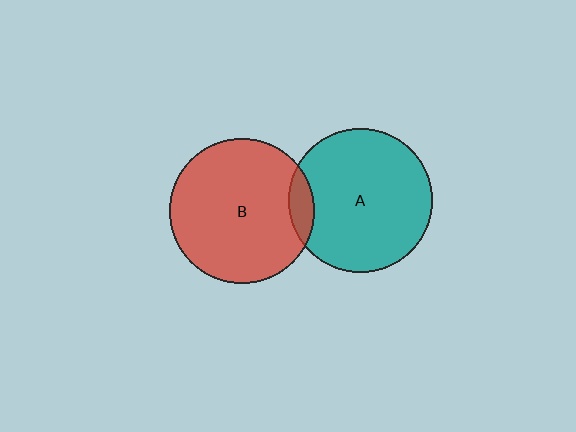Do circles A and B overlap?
Yes.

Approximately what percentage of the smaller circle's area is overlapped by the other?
Approximately 10%.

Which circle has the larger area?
Circle B (red).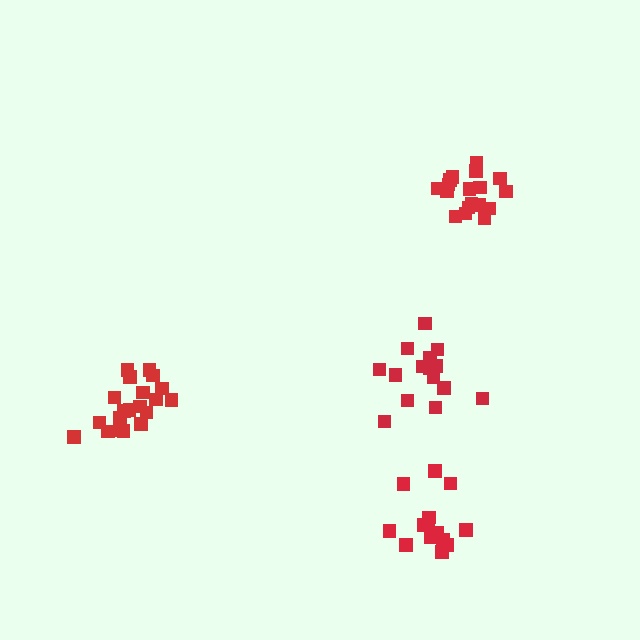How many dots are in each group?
Group 1: 15 dots, Group 2: 20 dots, Group 3: 19 dots, Group 4: 16 dots (70 total).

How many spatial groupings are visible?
There are 4 spatial groupings.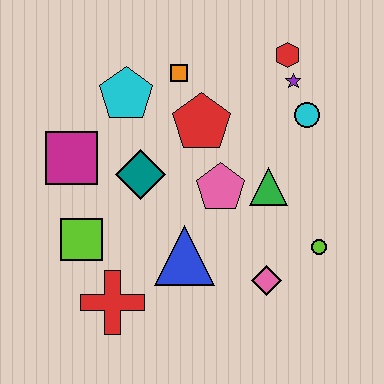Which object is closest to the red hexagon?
The purple star is closest to the red hexagon.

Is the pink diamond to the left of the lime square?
No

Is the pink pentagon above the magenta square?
No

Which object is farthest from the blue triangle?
The red hexagon is farthest from the blue triangle.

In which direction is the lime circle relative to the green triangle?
The lime circle is below the green triangle.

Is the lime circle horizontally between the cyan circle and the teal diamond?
No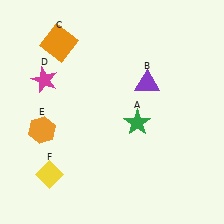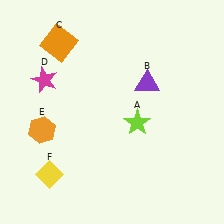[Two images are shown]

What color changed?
The star (A) changed from green in Image 1 to lime in Image 2.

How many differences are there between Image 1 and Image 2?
There is 1 difference between the two images.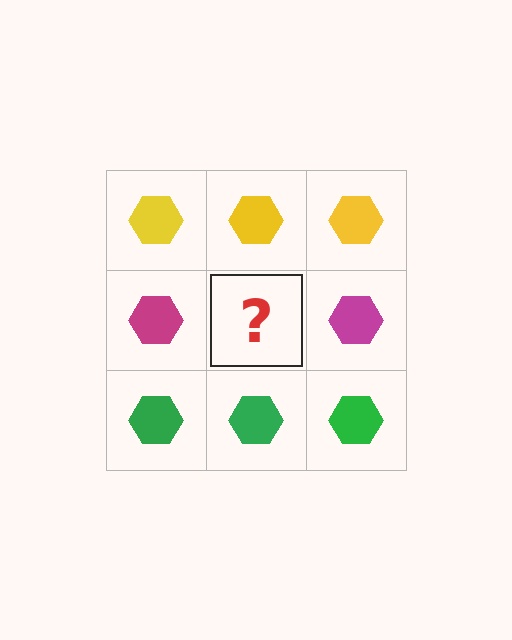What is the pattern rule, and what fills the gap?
The rule is that each row has a consistent color. The gap should be filled with a magenta hexagon.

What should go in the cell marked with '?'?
The missing cell should contain a magenta hexagon.